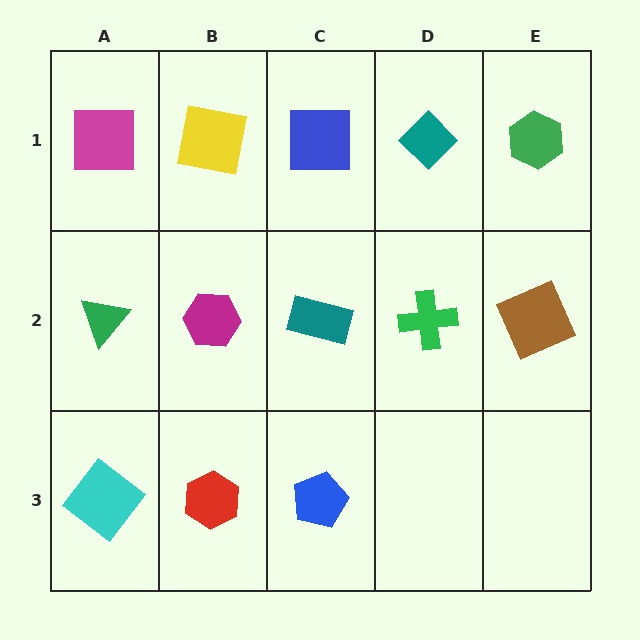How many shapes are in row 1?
5 shapes.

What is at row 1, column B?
A yellow square.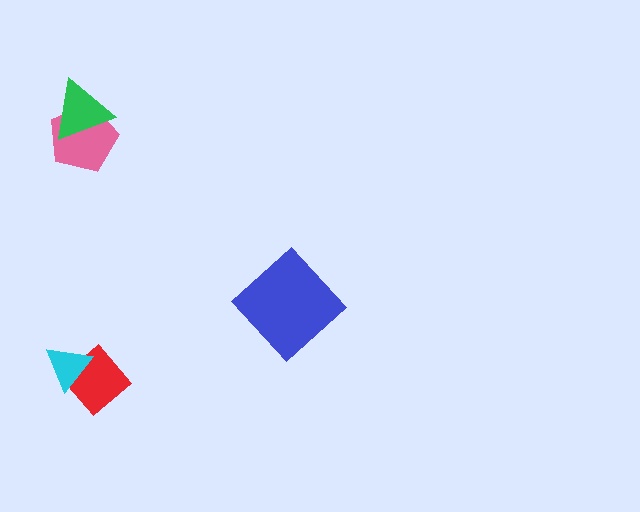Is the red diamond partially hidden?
Yes, it is partially covered by another shape.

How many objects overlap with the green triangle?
1 object overlaps with the green triangle.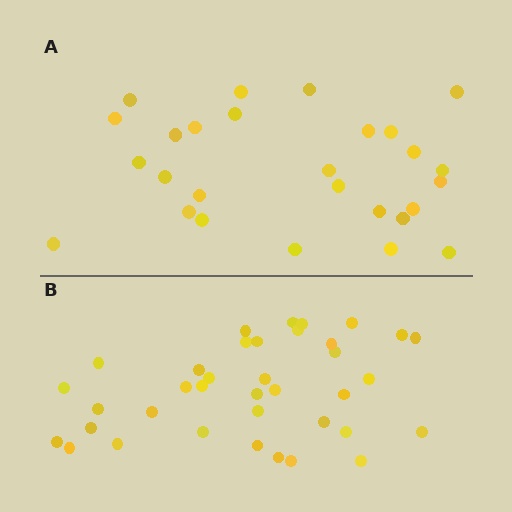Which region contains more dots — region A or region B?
Region B (the bottom region) has more dots.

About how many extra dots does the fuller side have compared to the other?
Region B has roughly 10 or so more dots than region A.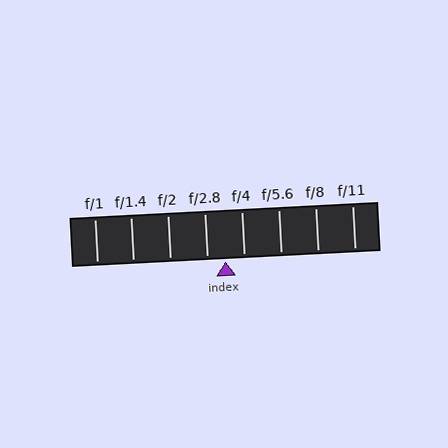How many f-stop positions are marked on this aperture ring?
There are 8 f-stop positions marked.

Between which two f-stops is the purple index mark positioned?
The index mark is between f/2.8 and f/4.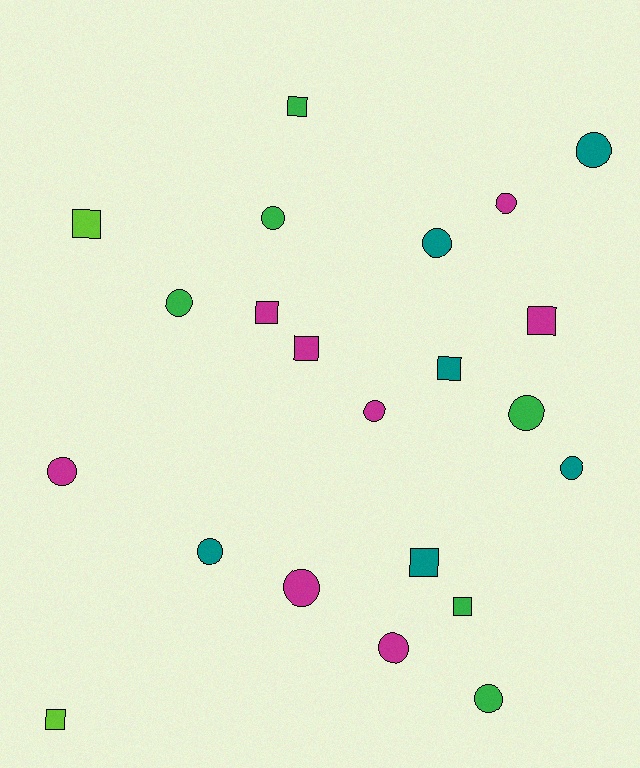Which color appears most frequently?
Magenta, with 8 objects.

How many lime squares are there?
There are 2 lime squares.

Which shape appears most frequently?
Circle, with 13 objects.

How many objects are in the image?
There are 22 objects.